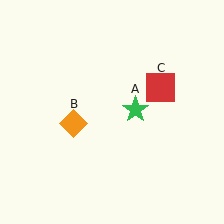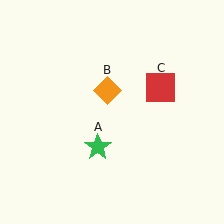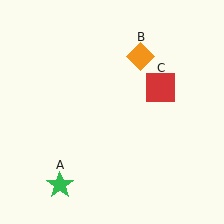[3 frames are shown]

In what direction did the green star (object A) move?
The green star (object A) moved down and to the left.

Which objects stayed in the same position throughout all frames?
Red square (object C) remained stationary.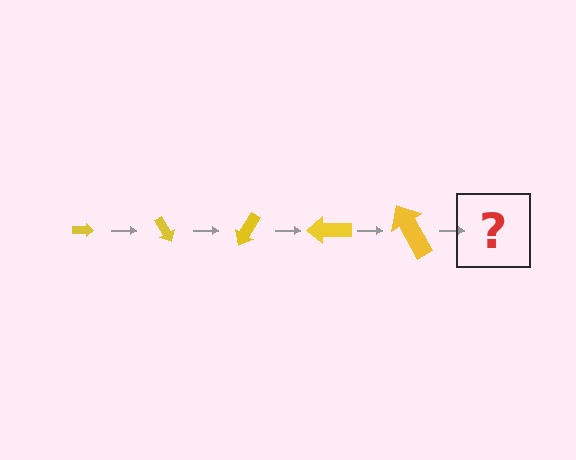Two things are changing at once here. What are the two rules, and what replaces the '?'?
The two rules are that the arrow grows larger each step and it rotates 60 degrees each step. The '?' should be an arrow, larger than the previous one and rotated 300 degrees from the start.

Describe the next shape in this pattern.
It should be an arrow, larger than the previous one and rotated 300 degrees from the start.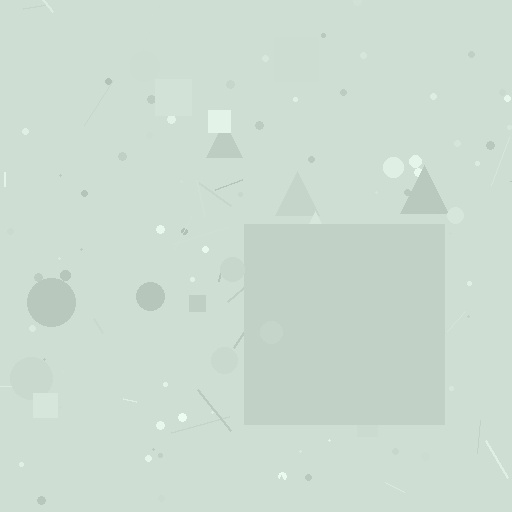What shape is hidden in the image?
A square is hidden in the image.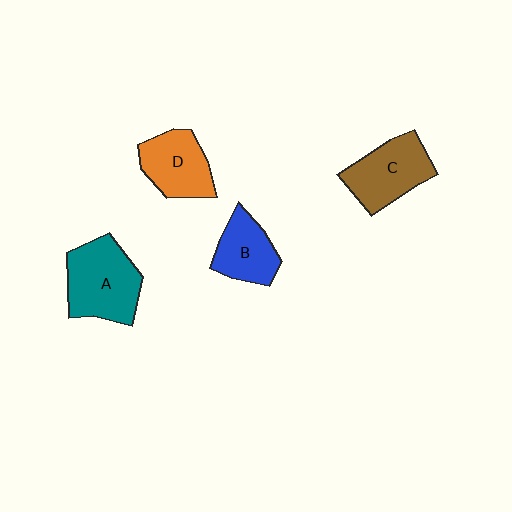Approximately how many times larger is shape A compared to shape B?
Approximately 1.5 times.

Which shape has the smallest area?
Shape B (blue).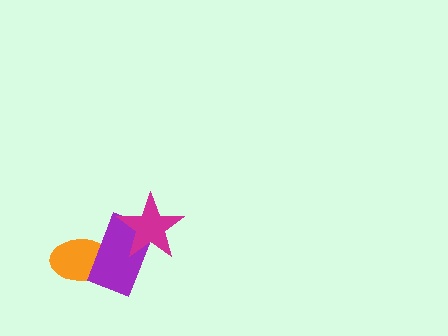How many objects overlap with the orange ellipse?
1 object overlaps with the orange ellipse.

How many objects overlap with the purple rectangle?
2 objects overlap with the purple rectangle.